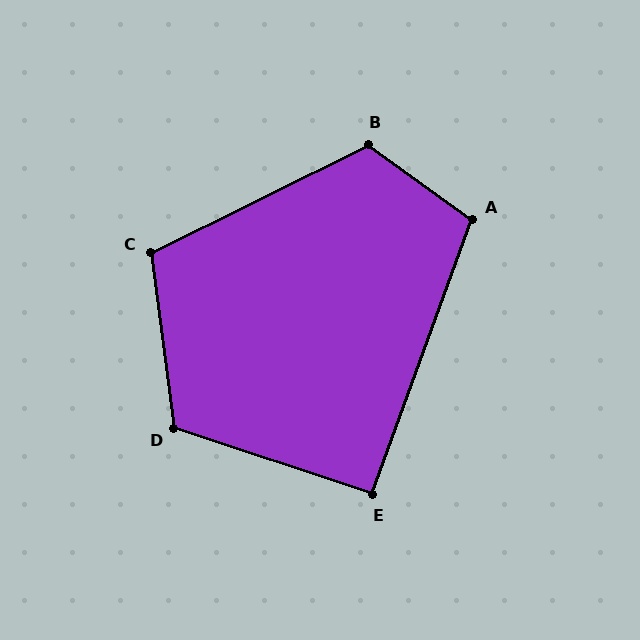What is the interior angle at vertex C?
Approximately 109 degrees (obtuse).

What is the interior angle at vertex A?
Approximately 106 degrees (obtuse).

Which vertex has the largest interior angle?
B, at approximately 117 degrees.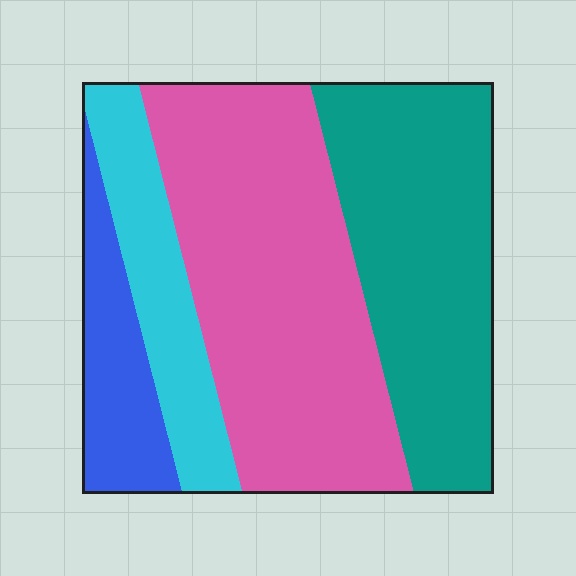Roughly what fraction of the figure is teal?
Teal takes up about one third (1/3) of the figure.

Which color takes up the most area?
Pink, at roughly 40%.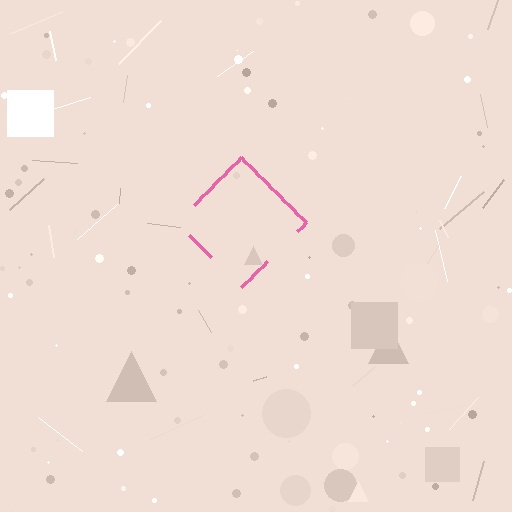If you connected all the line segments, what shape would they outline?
They would outline a diamond.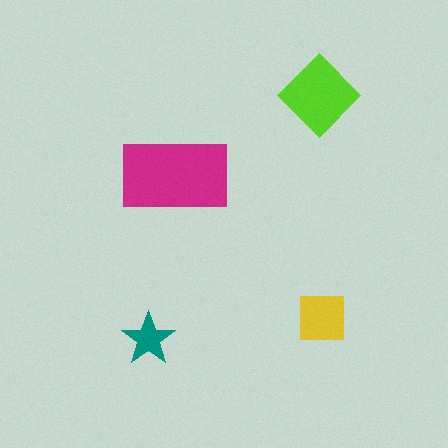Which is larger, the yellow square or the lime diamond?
The lime diamond.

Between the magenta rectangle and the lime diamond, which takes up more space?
The magenta rectangle.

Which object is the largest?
The magenta rectangle.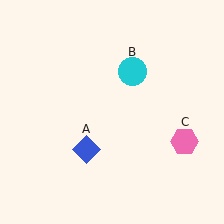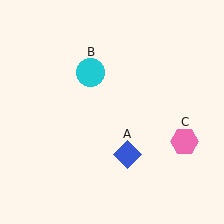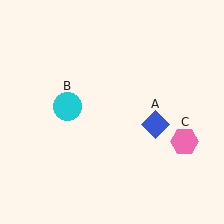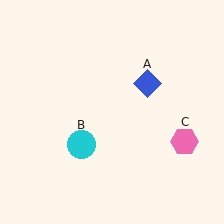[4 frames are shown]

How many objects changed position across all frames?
2 objects changed position: blue diamond (object A), cyan circle (object B).